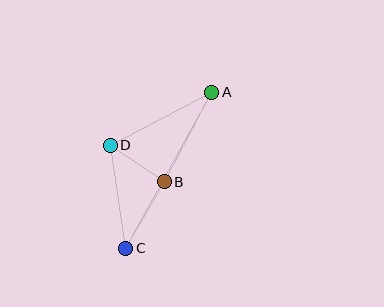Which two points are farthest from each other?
Points A and C are farthest from each other.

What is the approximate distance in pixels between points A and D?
The distance between A and D is approximately 114 pixels.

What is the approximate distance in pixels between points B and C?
The distance between B and C is approximately 77 pixels.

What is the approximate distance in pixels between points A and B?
The distance between A and B is approximately 101 pixels.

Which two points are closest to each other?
Points B and D are closest to each other.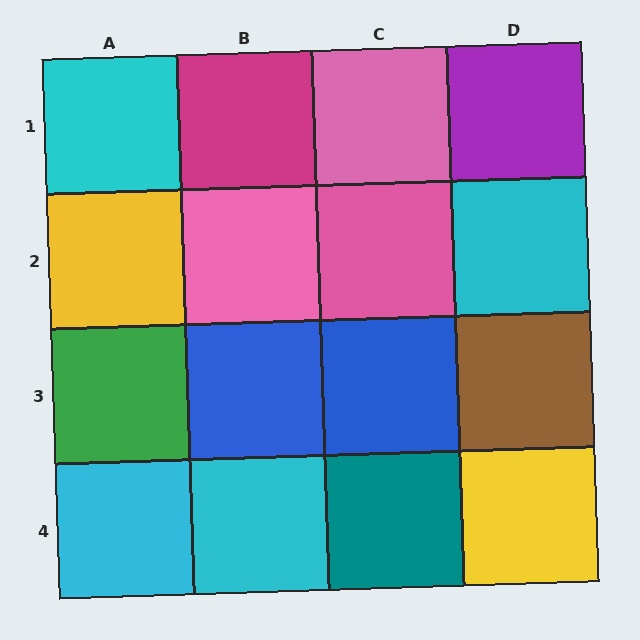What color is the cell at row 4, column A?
Cyan.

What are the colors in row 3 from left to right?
Green, blue, blue, brown.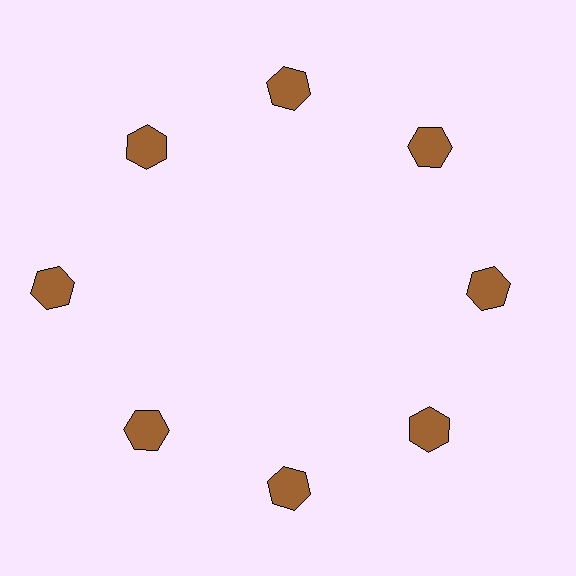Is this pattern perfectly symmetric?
No. The 8 brown hexagons are arranged in a ring, but one element near the 9 o'clock position is pushed outward from the center, breaking the 8-fold rotational symmetry.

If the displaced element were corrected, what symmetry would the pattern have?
It would have 8-fold rotational symmetry — the pattern would map onto itself every 45 degrees.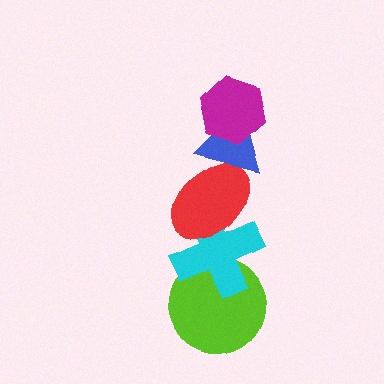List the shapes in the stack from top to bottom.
From top to bottom: the magenta hexagon, the blue triangle, the red ellipse, the cyan cross, the lime circle.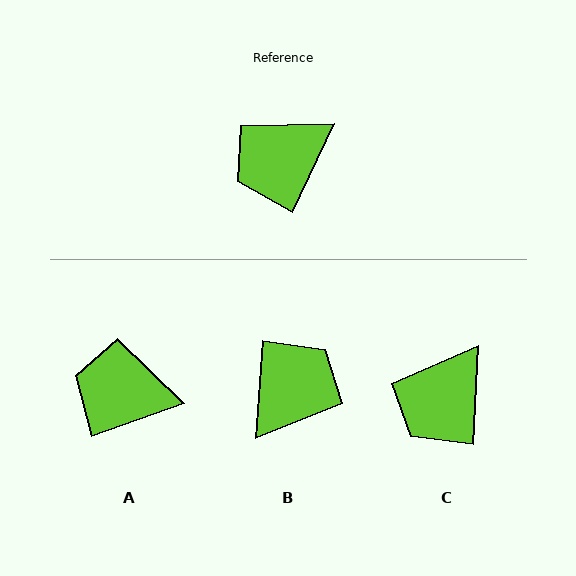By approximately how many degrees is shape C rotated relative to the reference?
Approximately 22 degrees counter-clockwise.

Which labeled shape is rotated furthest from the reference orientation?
B, about 159 degrees away.